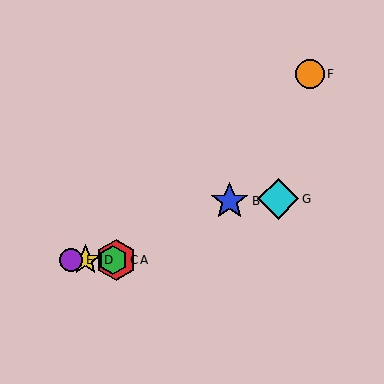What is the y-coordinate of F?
Object F is at y≈74.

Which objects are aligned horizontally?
Objects A, C, D, E are aligned horizontally.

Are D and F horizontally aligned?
No, D is at y≈260 and F is at y≈74.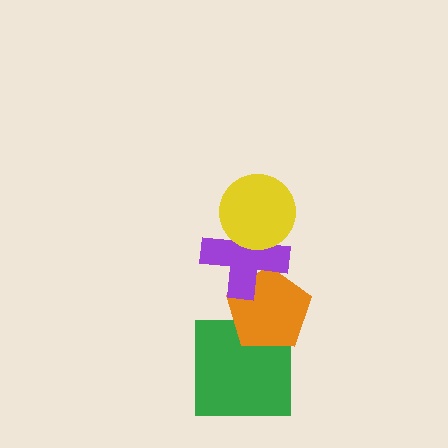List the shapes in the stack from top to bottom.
From top to bottom: the yellow circle, the purple cross, the orange pentagon, the green square.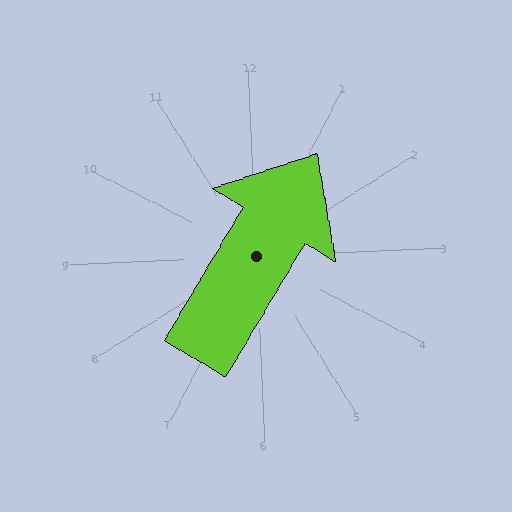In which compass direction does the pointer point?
Northeast.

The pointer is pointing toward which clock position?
Roughly 1 o'clock.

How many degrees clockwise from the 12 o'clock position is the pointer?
Approximately 33 degrees.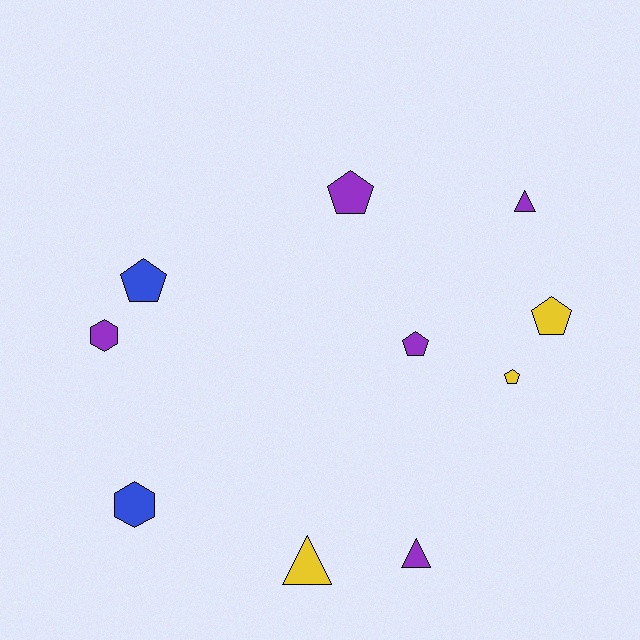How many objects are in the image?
There are 10 objects.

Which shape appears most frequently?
Pentagon, with 5 objects.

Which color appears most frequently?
Purple, with 5 objects.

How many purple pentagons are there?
There are 2 purple pentagons.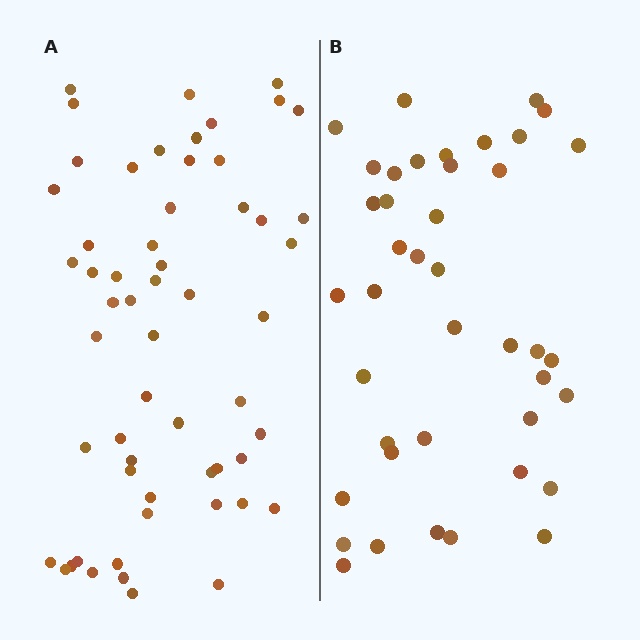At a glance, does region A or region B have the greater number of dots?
Region A (the left region) has more dots.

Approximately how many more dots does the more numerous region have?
Region A has approximately 15 more dots than region B.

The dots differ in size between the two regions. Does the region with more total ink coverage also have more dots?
No. Region B has more total ink coverage because its dots are larger, but region A actually contains more individual dots. Total area can be misleading — the number of items is what matters here.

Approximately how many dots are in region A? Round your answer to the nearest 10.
About 60 dots. (The exact count is 57, which rounds to 60.)